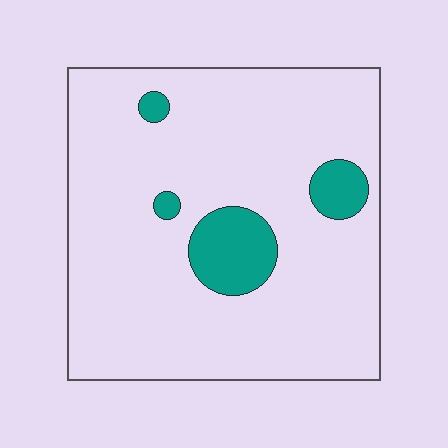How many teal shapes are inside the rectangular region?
4.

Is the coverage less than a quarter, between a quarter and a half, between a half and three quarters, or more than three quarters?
Less than a quarter.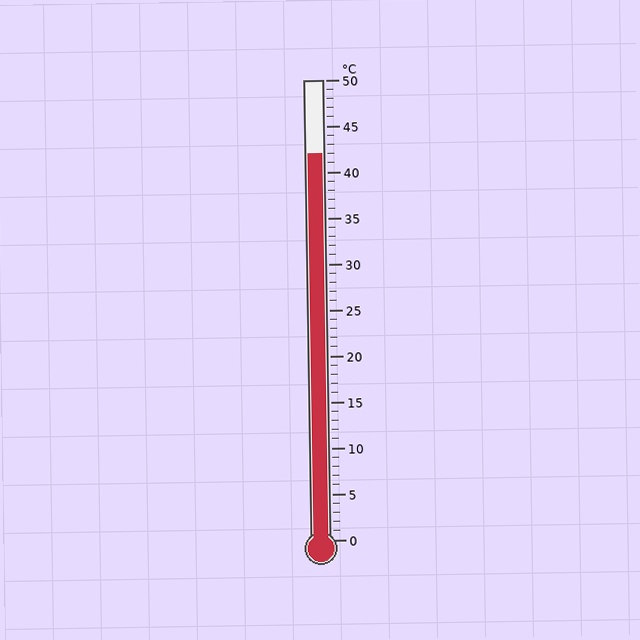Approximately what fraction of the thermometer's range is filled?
The thermometer is filled to approximately 85% of its range.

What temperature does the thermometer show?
The thermometer shows approximately 42°C.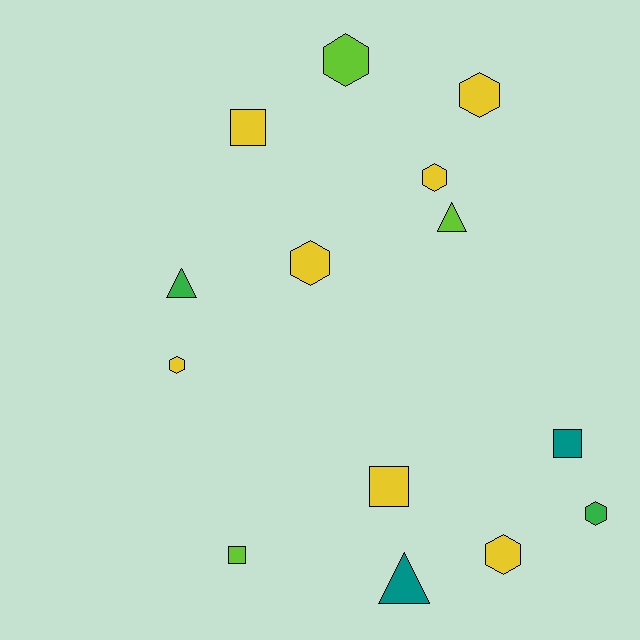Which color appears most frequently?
Yellow, with 7 objects.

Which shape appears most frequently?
Hexagon, with 7 objects.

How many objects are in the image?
There are 14 objects.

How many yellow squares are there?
There are 2 yellow squares.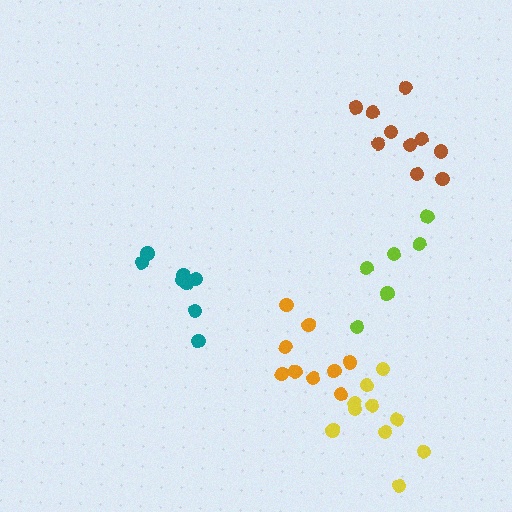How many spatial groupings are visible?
There are 5 spatial groupings.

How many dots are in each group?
Group 1: 9 dots, Group 2: 8 dots, Group 3: 10 dots, Group 4: 6 dots, Group 5: 10 dots (43 total).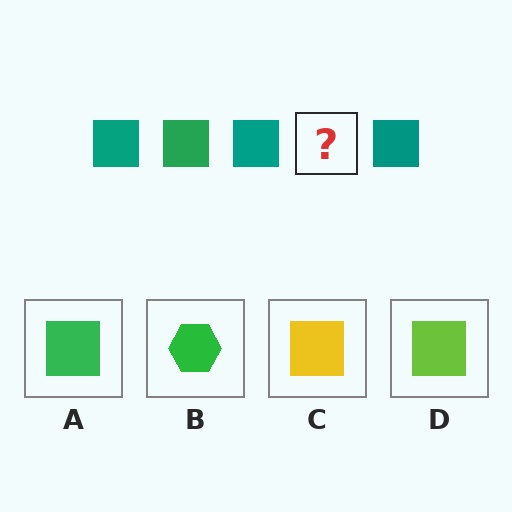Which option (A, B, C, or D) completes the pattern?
A.